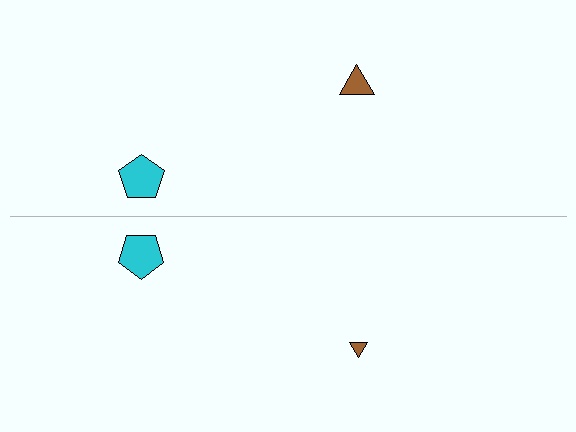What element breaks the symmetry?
The brown triangle on the bottom side has a different size than its mirror counterpart.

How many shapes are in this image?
There are 4 shapes in this image.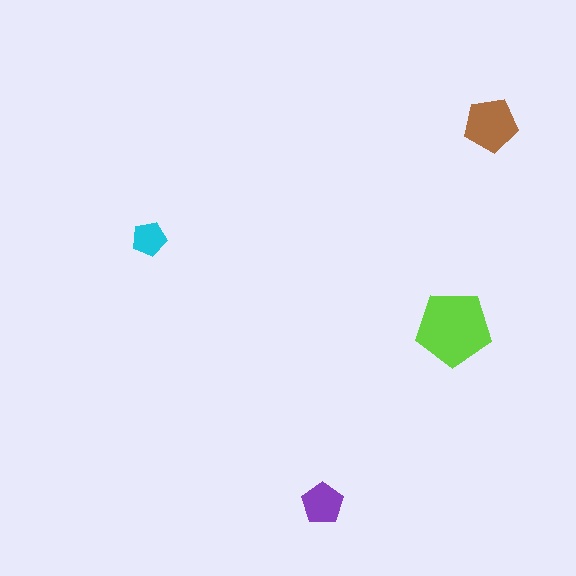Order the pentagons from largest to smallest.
the lime one, the brown one, the purple one, the cyan one.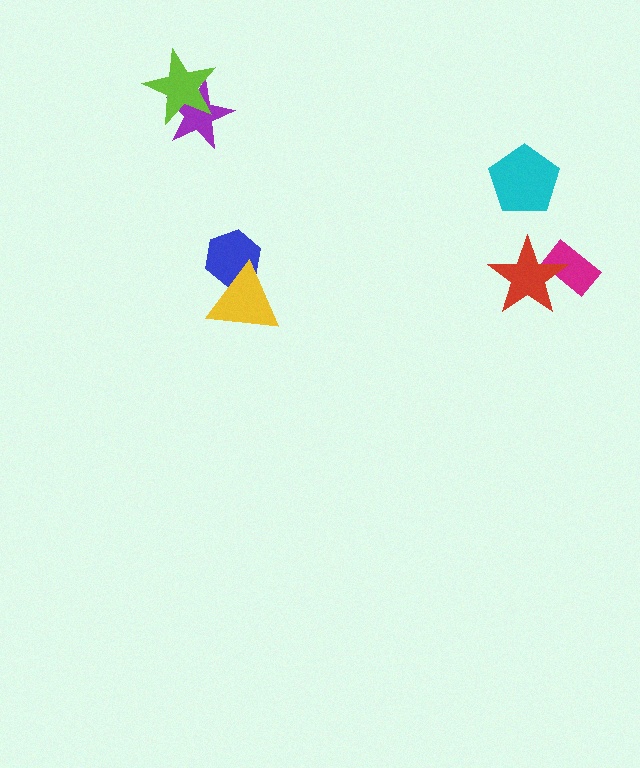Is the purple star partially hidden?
Yes, it is partially covered by another shape.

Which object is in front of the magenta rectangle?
The red star is in front of the magenta rectangle.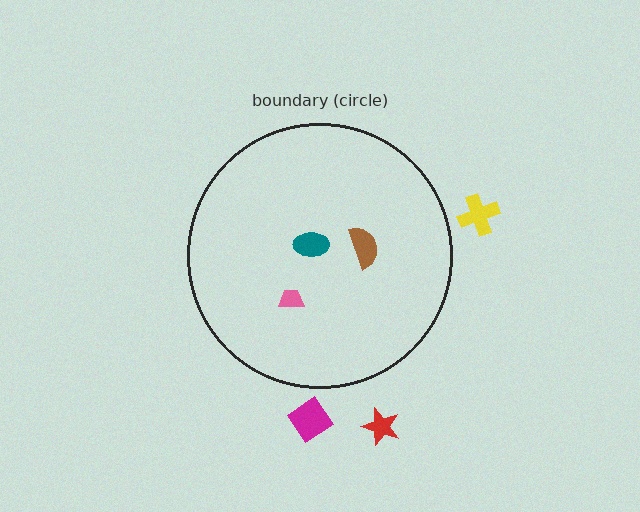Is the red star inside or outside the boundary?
Outside.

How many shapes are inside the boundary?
3 inside, 3 outside.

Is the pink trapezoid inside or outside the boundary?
Inside.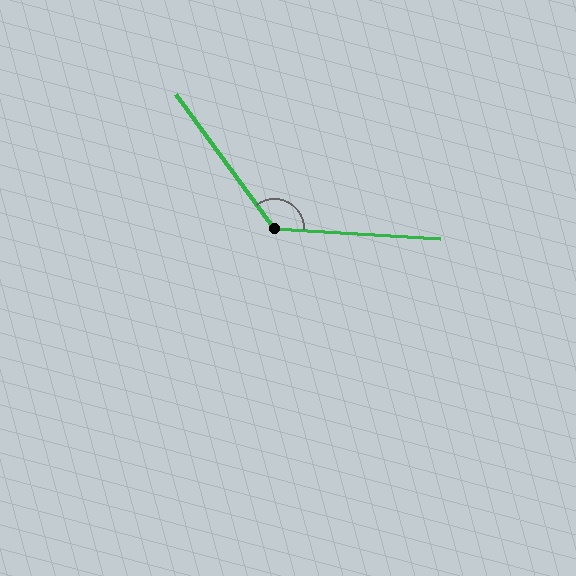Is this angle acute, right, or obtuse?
It is obtuse.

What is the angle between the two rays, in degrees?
Approximately 130 degrees.